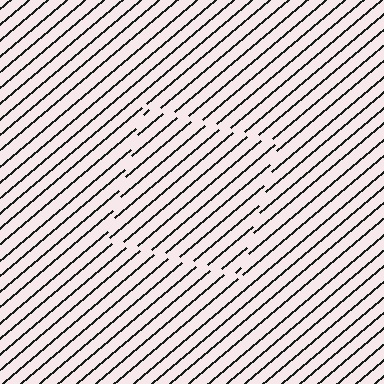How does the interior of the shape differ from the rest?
The interior of the shape contains the same grating, shifted by half a period — the contour is defined by the phase discontinuity where line-ends from the inner and outer gratings abut.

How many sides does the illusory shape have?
4 sides — the line-ends trace a square.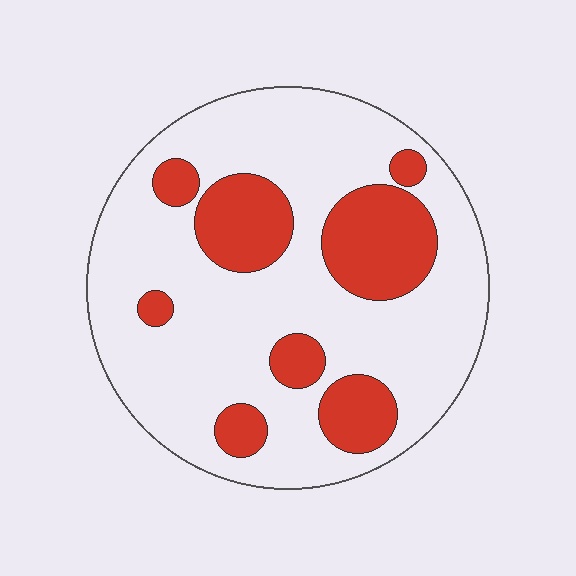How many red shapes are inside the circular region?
8.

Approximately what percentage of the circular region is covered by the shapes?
Approximately 25%.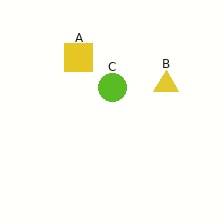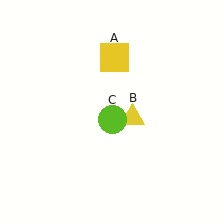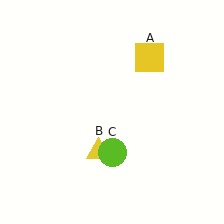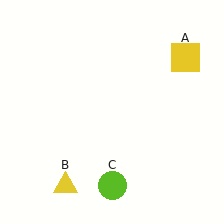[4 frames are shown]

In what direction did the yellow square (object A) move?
The yellow square (object A) moved right.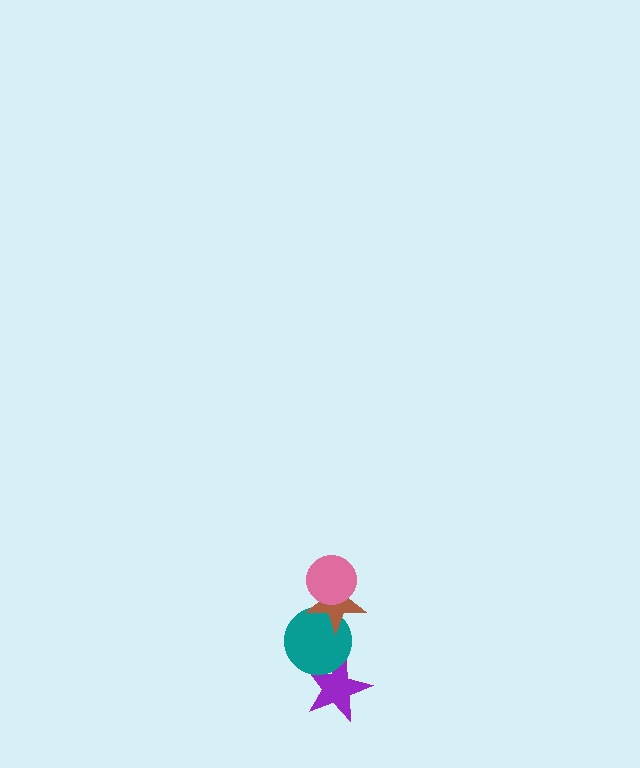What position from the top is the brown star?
The brown star is 2nd from the top.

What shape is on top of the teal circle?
The brown star is on top of the teal circle.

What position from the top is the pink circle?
The pink circle is 1st from the top.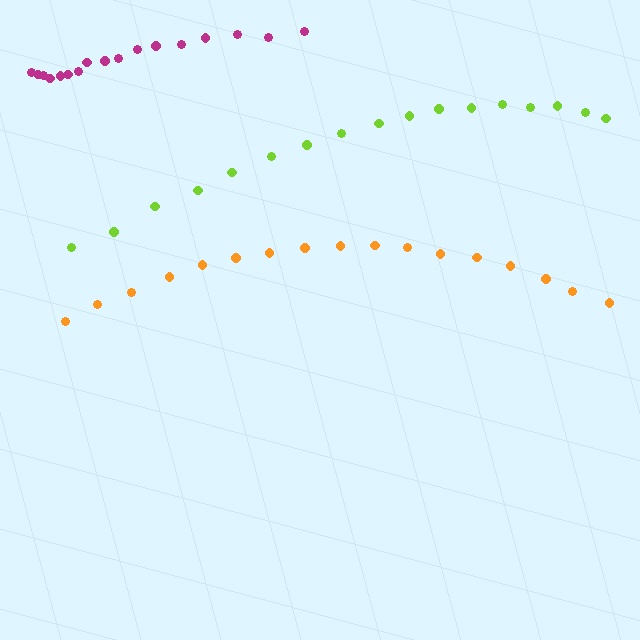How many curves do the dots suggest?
There are 3 distinct paths.